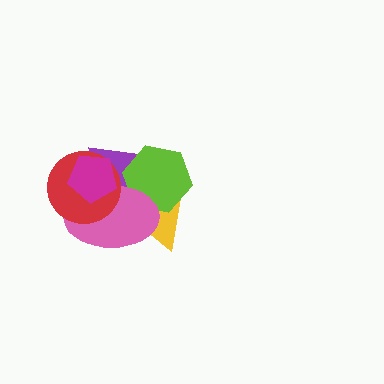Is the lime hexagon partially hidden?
Yes, it is partially covered by another shape.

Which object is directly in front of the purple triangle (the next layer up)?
The yellow triangle is directly in front of the purple triangle.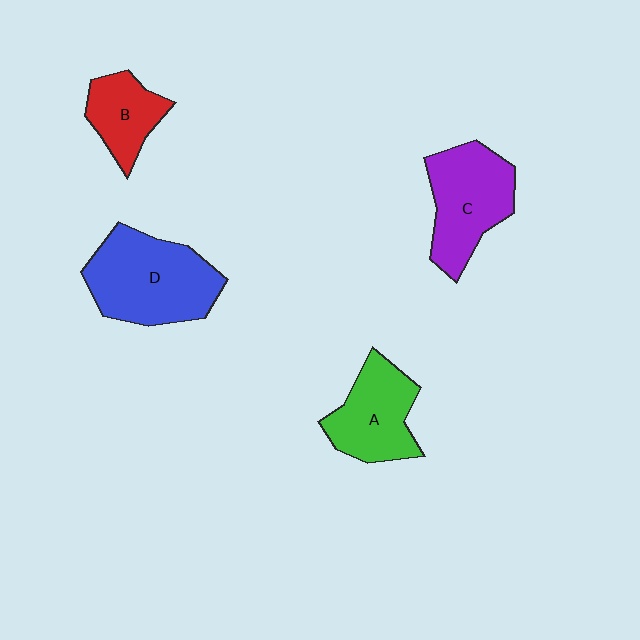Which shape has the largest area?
Shape D (blue).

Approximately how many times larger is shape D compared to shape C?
Approximately 1.2 times.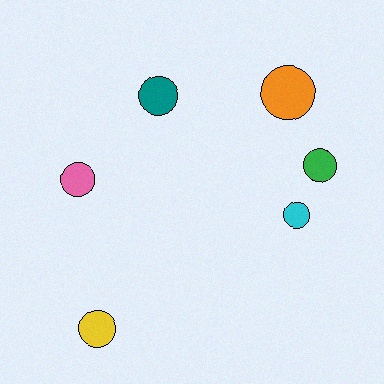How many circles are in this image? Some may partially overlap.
There are 6 circles.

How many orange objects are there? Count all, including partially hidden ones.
There is 1 orange object.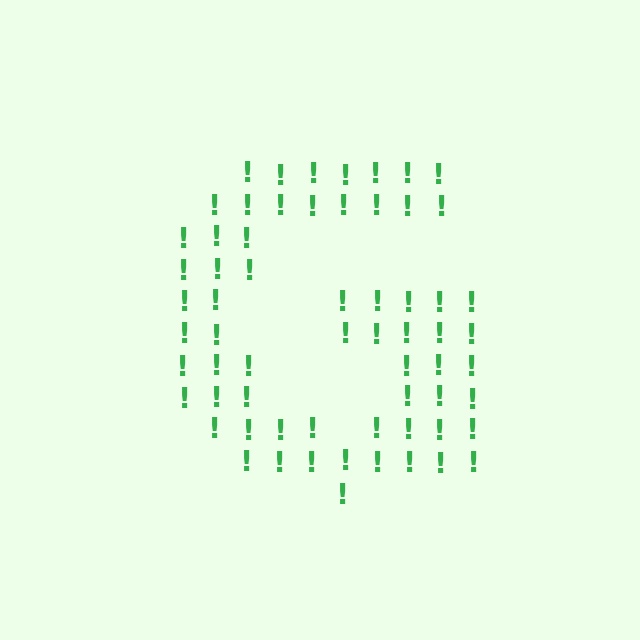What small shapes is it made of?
It is made of small exclamation marks.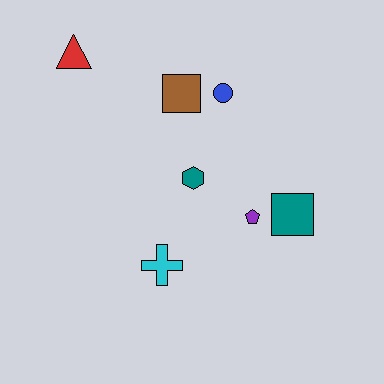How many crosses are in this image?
There is 1 cross.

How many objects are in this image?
There are 7 objects.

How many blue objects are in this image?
There is 1 blue object.